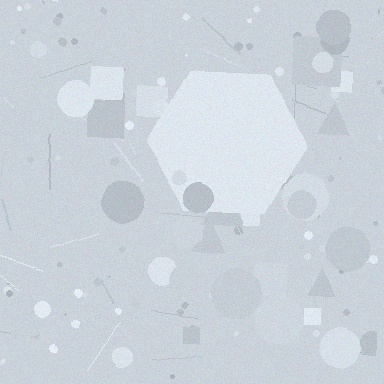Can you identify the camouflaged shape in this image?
The camouflaged shape is a hexagon.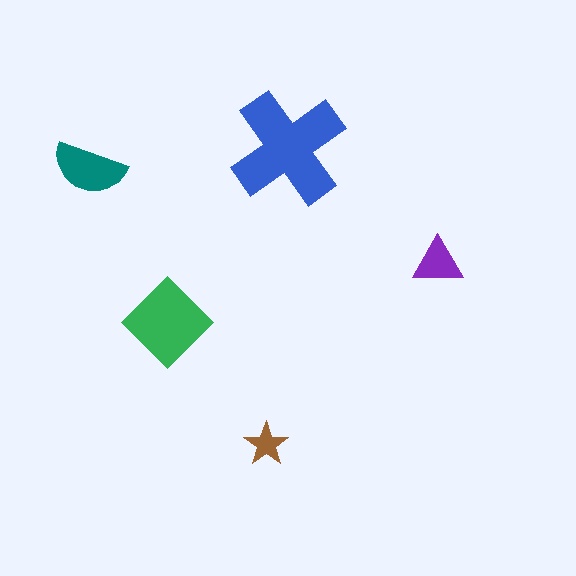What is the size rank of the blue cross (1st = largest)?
1st.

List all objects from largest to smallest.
The blue cross, the green diamond, the teal semicircle, the purple triangle, the brown star.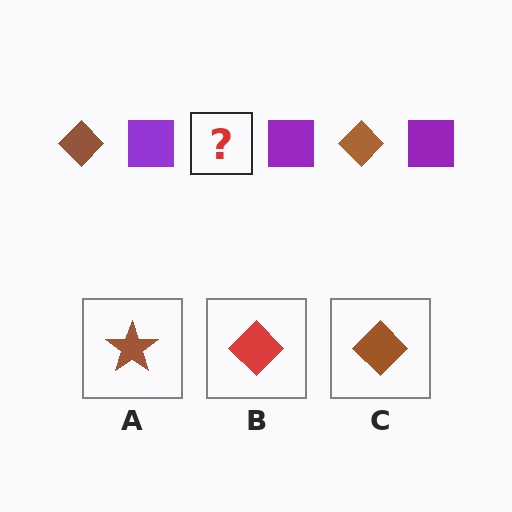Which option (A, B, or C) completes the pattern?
C.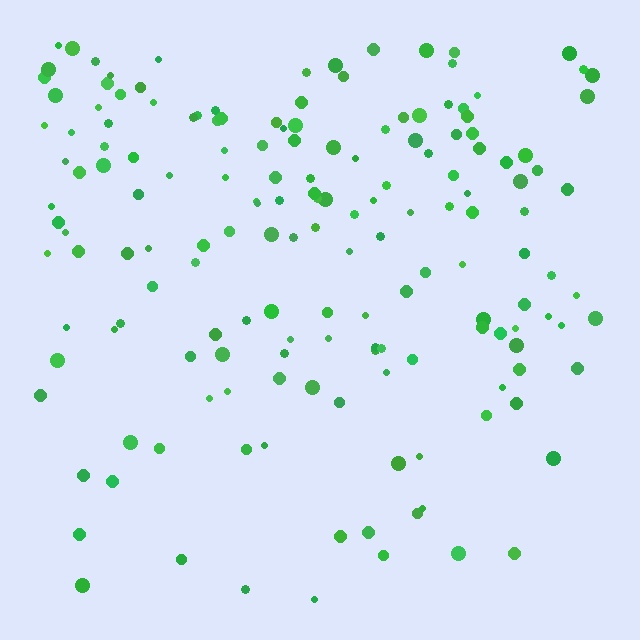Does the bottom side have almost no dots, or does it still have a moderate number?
Still a moderate number, just noticeably fewer than the top.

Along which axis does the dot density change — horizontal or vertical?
Vertical.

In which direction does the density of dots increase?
From bottom to top, with the top side densest.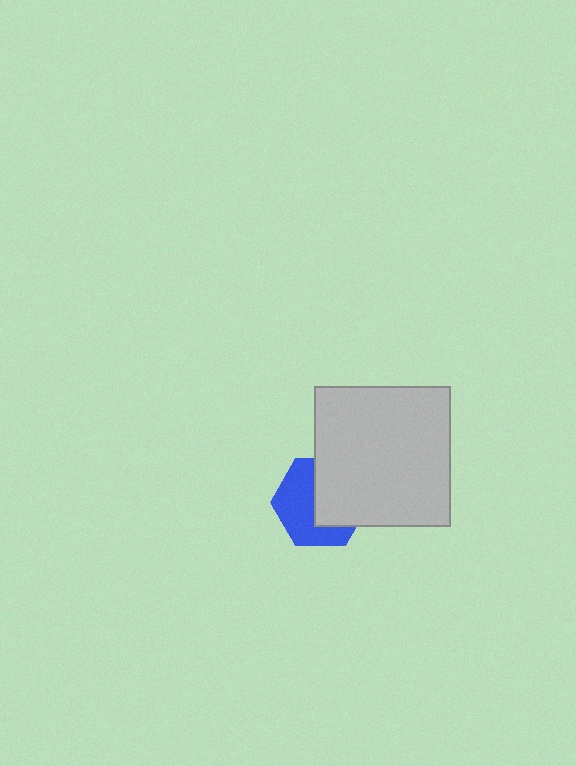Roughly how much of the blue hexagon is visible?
About half of it is visible (roughly 51%).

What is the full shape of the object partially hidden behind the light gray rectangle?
The partially hidden object is a blue hexagon.